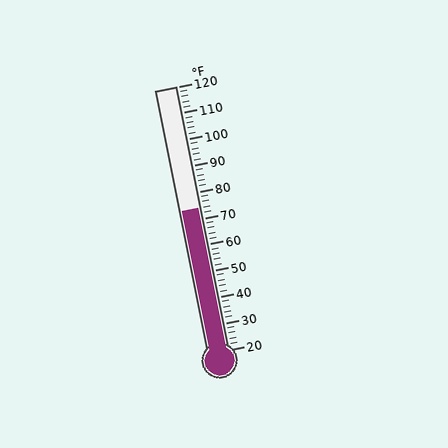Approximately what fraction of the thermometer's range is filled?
The thermometer is filled to approximately 55% of its range.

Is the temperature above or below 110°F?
The temperature is below 110°F.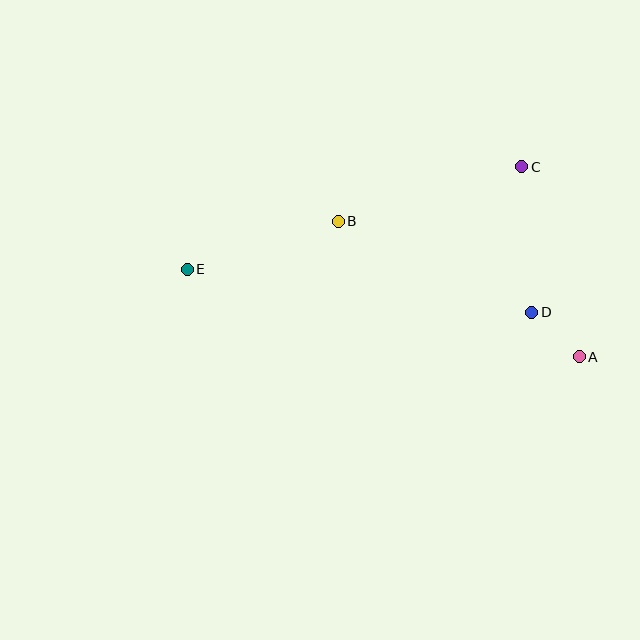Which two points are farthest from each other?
Points A and E are farthest from each other.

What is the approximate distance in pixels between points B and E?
The distance between B and E is approximately 159 pixels.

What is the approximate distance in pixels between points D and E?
The distance between D and E is approximately 347 pixels.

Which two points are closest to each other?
Points A and D are closest to each other.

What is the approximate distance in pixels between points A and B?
The distance between A and B is approximately 276 pixels.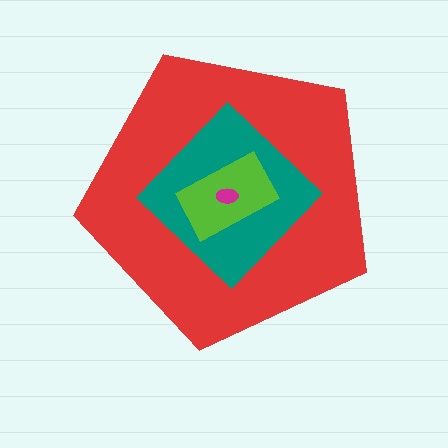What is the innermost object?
The magenta ellipse.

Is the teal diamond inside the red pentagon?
Yes.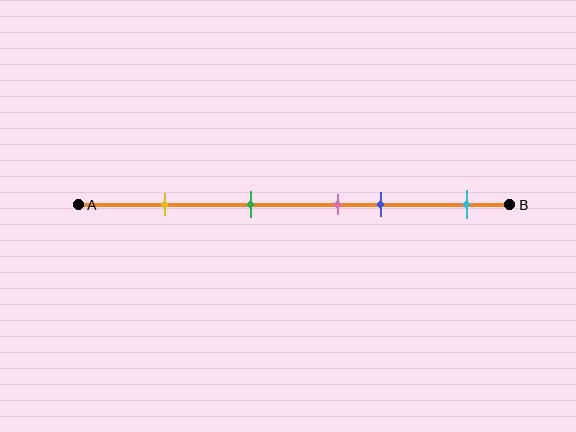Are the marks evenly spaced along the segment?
No, the marks are not evenly spaced.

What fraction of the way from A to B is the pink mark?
The pink mark is approximately 60% (0.6) of the way from A to B.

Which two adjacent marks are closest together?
The pink and blue marks are the closest adjacent pair.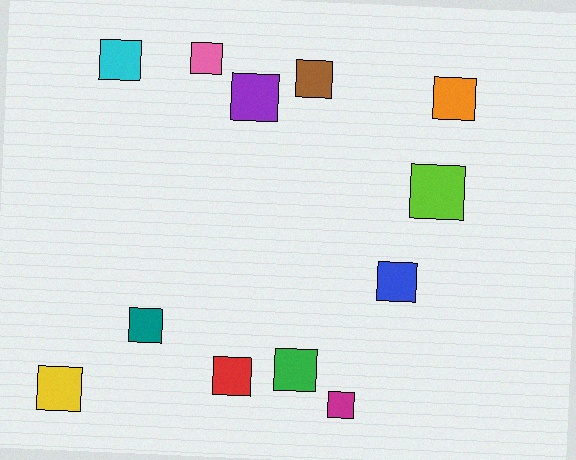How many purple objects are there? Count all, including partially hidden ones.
There is 1 purple object.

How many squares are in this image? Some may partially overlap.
There are 12 squares.